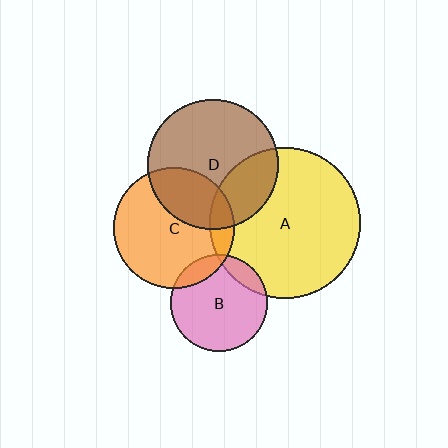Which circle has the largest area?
Circle A (yellow).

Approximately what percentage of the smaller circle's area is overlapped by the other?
Approximately 25%.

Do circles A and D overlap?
Yes.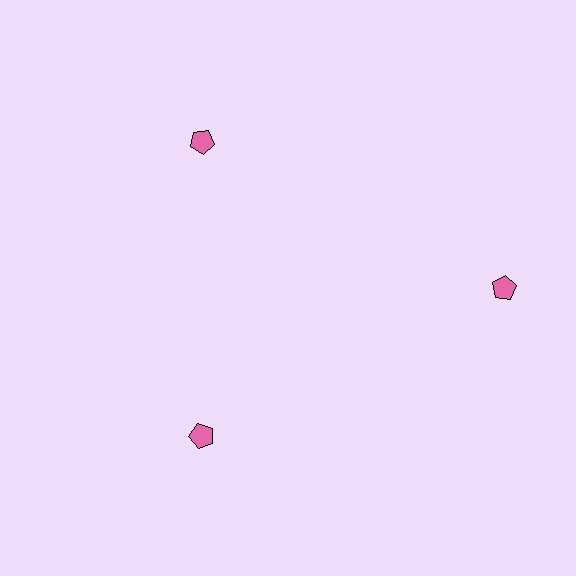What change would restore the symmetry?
The symmetry would be restored by moving it inward, back onto the ring so that all 3 pentagons sit at equal angles and equal distance from the center.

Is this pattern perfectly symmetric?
No. The 3 pink pentagons are arranged in a ring, but one element near the 3 o'clock position is pushed outward from the center, breaking the 3-fold rotational symmetry.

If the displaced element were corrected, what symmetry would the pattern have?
It would have 3-fold rotational symmetry — the pattern would map onto itself every 120 degrees.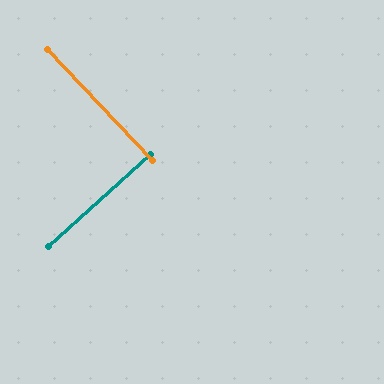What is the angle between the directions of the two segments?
Approximately 89 degrees.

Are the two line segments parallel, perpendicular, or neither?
Perpendicular — they meet at approximately 89°.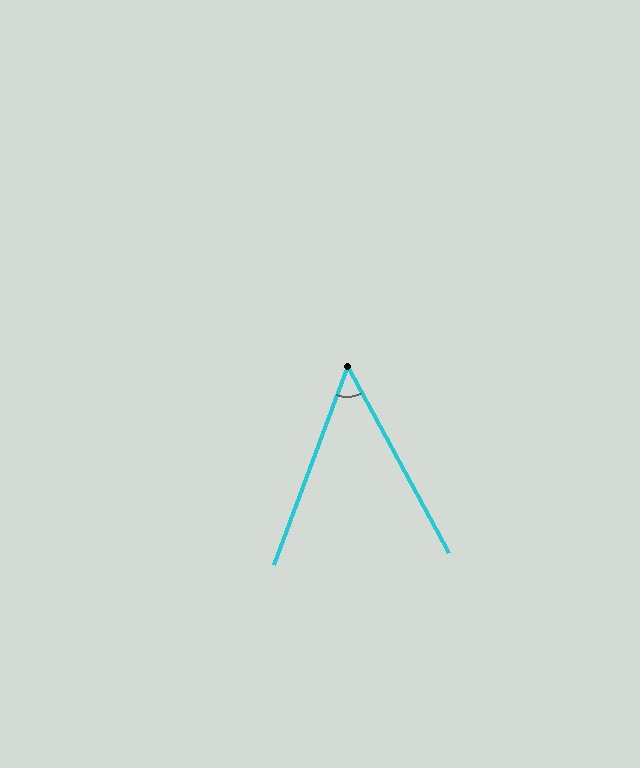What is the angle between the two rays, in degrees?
Approximately 49 degrees.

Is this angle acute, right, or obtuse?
It is acute.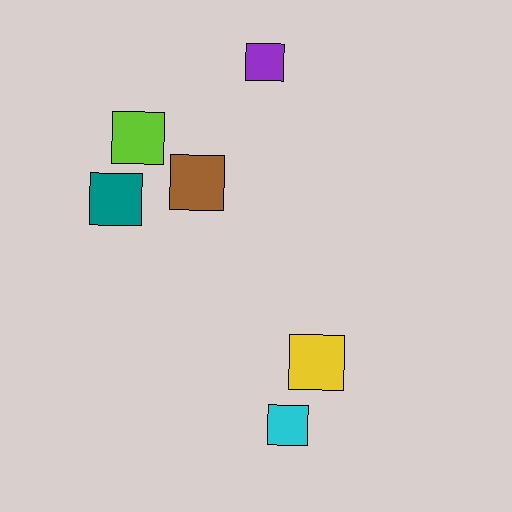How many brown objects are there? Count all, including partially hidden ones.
There is 1 brown object.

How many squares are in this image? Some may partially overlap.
There are 6 squares.